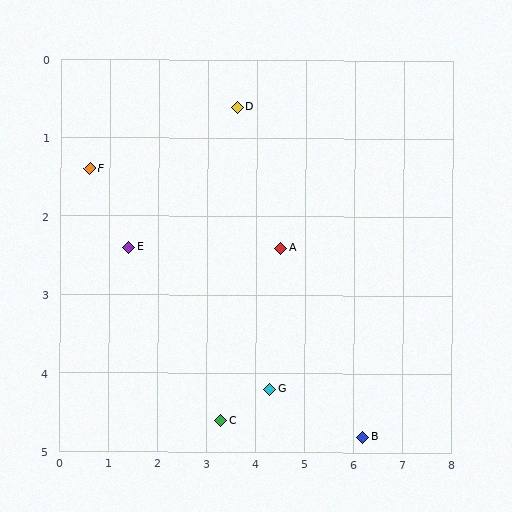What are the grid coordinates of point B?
Point B is at approximately (6.2, 4.8).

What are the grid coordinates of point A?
Point A is at approximately (4.5, 2.4).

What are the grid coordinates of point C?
Point C is at approximately (3.3, 4.6).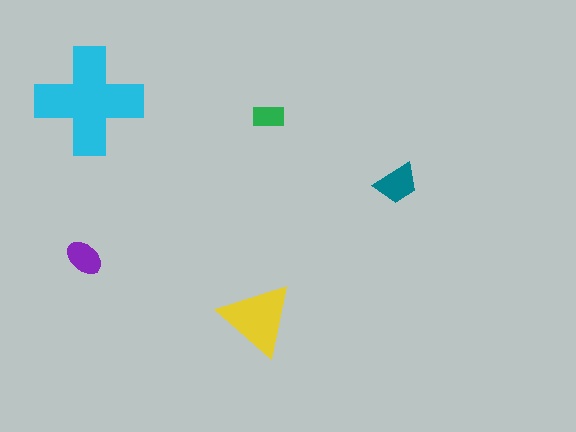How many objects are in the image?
There are 5 objects in the image.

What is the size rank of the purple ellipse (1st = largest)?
4th.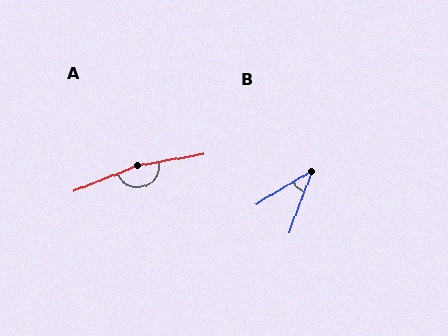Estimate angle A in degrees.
Approximately 168 degrees.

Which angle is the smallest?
B, at approximately 38 degrees.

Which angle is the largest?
A, at approximately 168 degrees.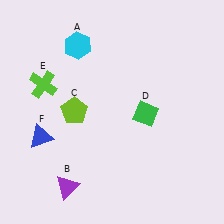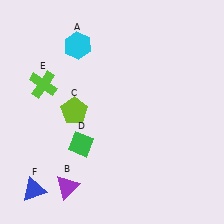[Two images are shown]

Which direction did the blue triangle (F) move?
The blue triangle (F) moved down.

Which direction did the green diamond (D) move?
The green diamond (D) moved left.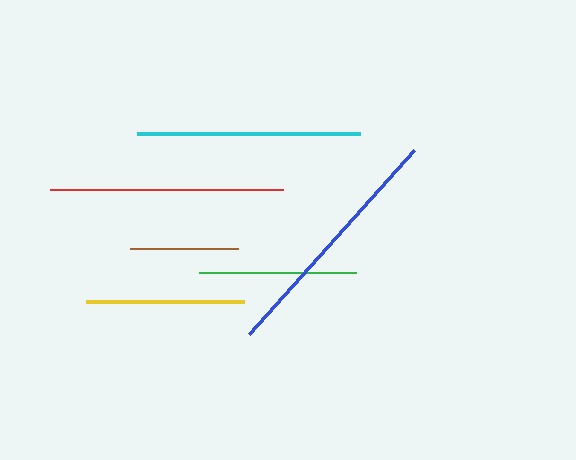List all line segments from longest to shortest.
From longest to shortest: blue, red, cyan, yellow, green, brown.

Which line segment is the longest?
The blue line is the longest at approximately 247 pixels.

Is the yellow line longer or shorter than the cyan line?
The cyan line is longer than the yellow line.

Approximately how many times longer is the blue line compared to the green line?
The blue line is approximately 1.6 times the length of the green line.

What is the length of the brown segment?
The brown segment is approximately 108 pixels long.